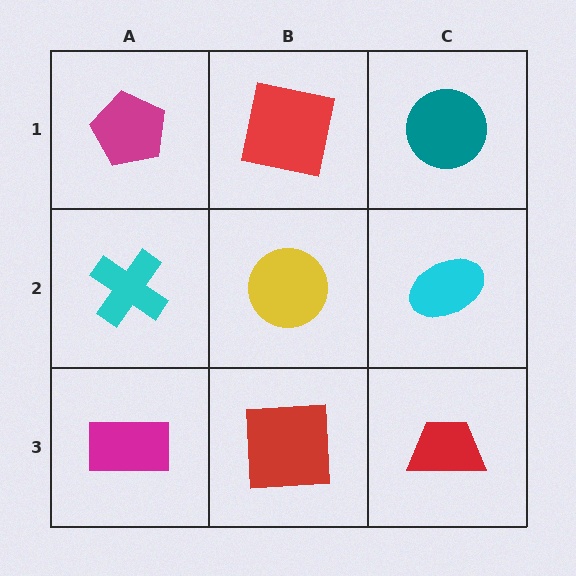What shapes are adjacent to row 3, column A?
A cyan cross (row 2, column A), a red square (row 3, column B).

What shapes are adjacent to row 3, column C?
A cyan ellipse (row 2, column C), a red square (row 3, column B).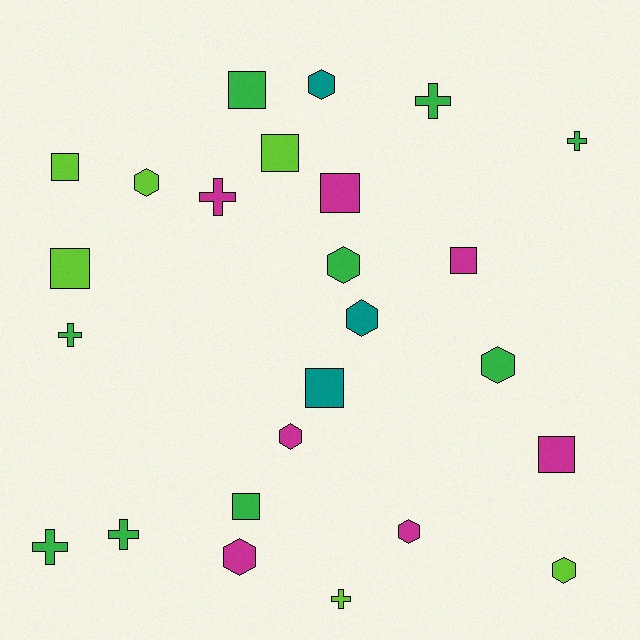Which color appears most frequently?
Green, with 9 objects.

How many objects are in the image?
There are 25 objects.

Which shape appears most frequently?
Square, with 9 objects.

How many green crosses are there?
There are 5 green crosses.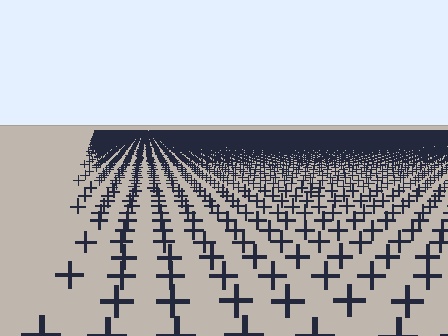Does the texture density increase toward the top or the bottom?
Density increases toward the top.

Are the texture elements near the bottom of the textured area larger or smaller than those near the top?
Larger. Near the bottom, elements are closer to the viewer and appear at a bigger on-screen size.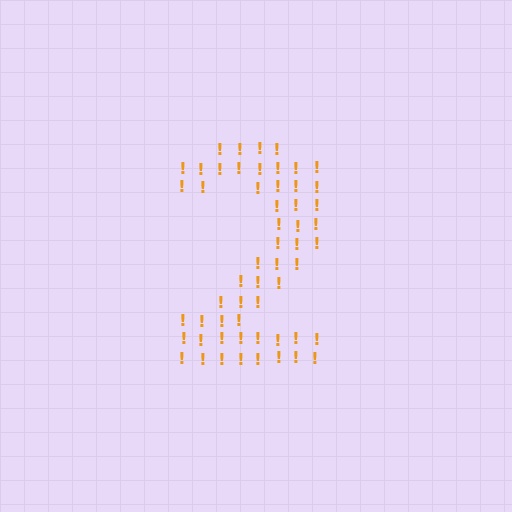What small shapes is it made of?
It is made of small exclamation marks.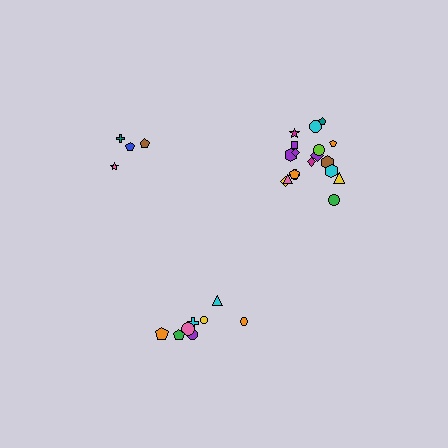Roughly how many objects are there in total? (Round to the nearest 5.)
Roughly 30 objects in total.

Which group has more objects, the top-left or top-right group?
The top-right group.